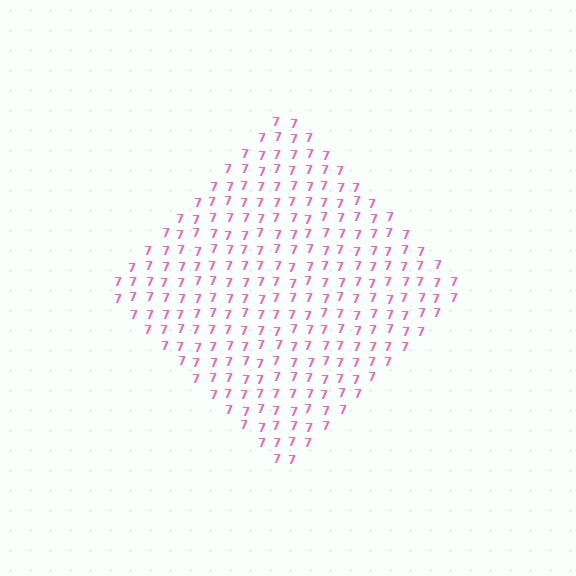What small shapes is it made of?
It is made of small digit 7's.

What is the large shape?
The large shape is a diamond.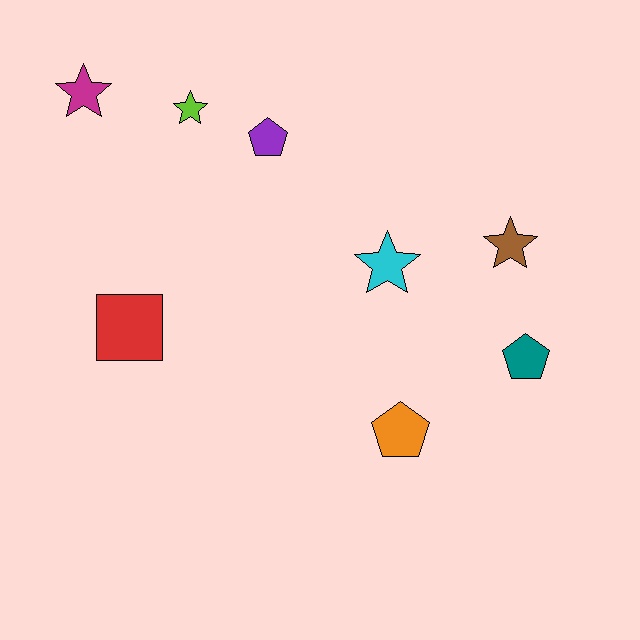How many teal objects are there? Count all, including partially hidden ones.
There is 1 teal object.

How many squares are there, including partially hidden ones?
There is 1 square.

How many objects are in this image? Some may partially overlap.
There are 8 objects.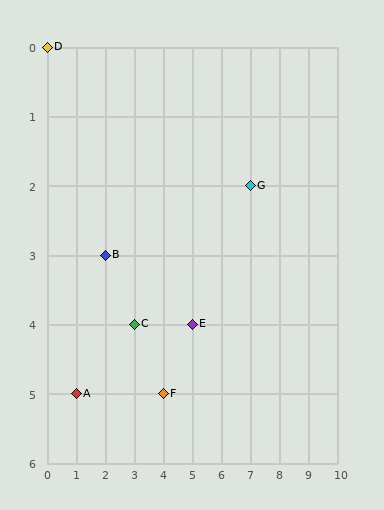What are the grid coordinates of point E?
Point E is at grid coordinates (5, 4).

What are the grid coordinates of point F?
Point F is at grid coordinates (4, 5).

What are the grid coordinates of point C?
Point C is at grid coordinates (3, 4).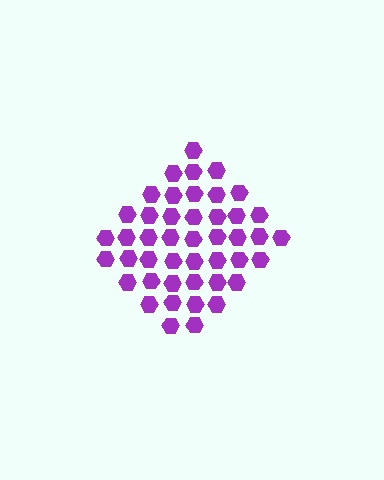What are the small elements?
The small elements are hexagons.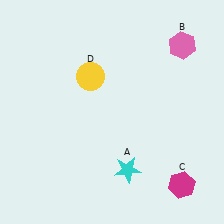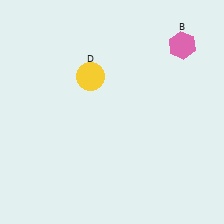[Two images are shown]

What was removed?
The cyan star (A), the magenta hexagon (C) were removed in Image 2.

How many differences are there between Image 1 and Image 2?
There are 2 differences between the two images.